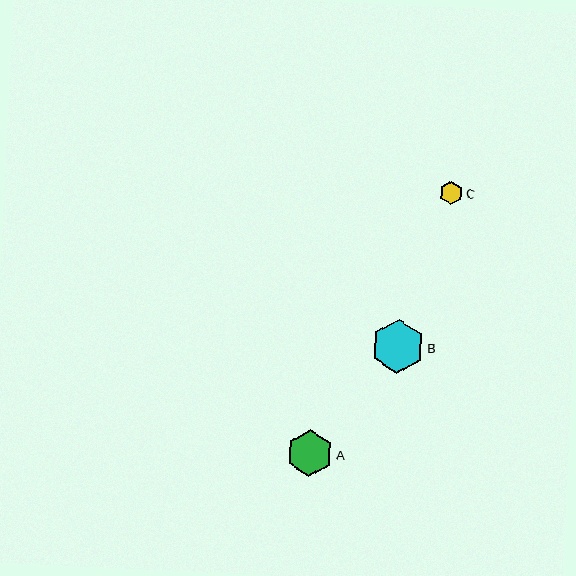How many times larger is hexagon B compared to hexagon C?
Hexagon B is approximately 2.4 times the size of hexagon C.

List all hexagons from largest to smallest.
From largest to smallest: B, A, C.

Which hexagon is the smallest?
Hexagon C is the smallest with a size of approximately 23 pixels.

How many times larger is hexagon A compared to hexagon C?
Hexagon A is approximately 2.0 times the size of hexagon C.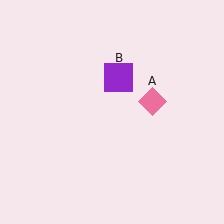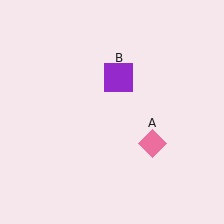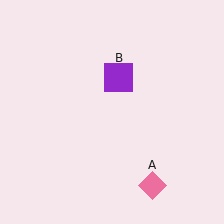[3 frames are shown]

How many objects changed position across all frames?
1 object changed position: pink diamond (object A).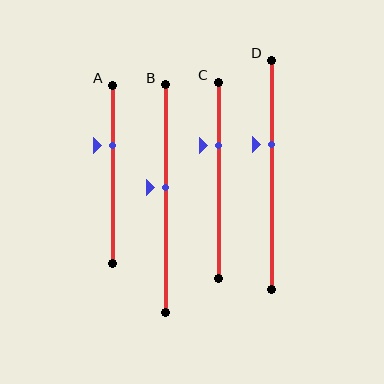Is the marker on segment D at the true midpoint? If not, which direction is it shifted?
No, the marker on segment D is shifted upward by about 13% of the segment length.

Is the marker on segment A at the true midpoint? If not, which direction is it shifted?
No, the marker on segment A is shifted upward by about 16% of the segment length.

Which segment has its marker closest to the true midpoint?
Segment B has its marker closest to the true midpoint.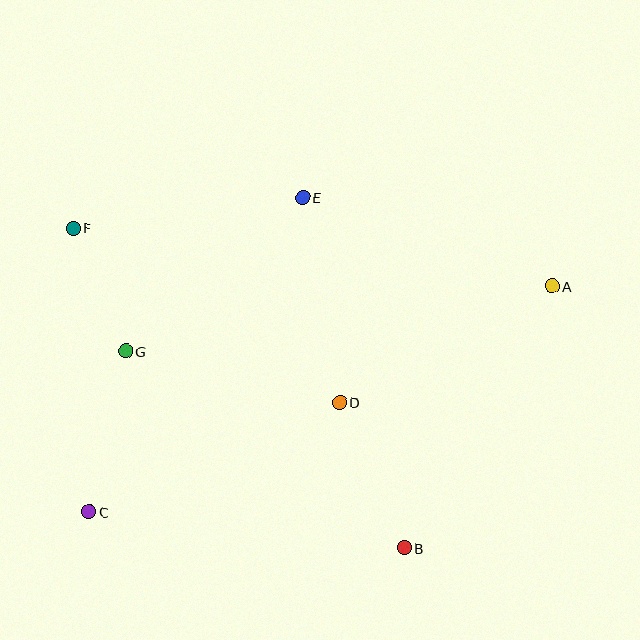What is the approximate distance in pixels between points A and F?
The distance between A and F is approximately 482 pixels.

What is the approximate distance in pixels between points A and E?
The distance between A and E is approximately 264 pixels.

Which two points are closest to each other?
Points F and G are closest to each other.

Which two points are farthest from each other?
Points A and C are farthest from each other.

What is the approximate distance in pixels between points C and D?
The distance between C and D is approximately 273 pixels.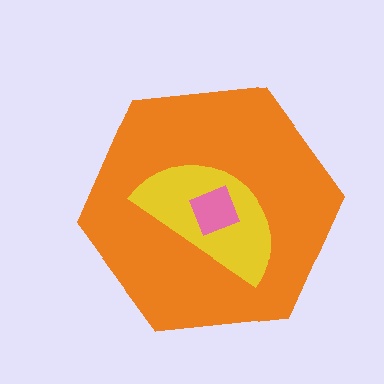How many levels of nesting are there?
3.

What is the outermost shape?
The orange hexagon.